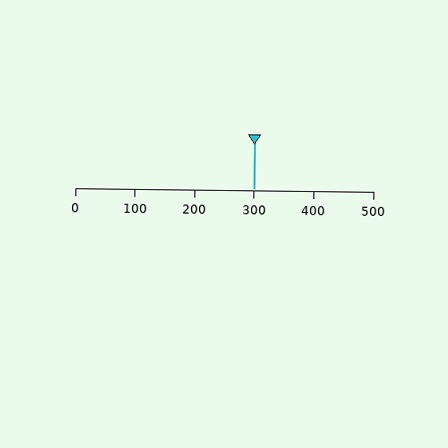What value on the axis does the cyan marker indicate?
The marker indicates approximately 300.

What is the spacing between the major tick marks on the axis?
The major ticks are spaced 100 apart.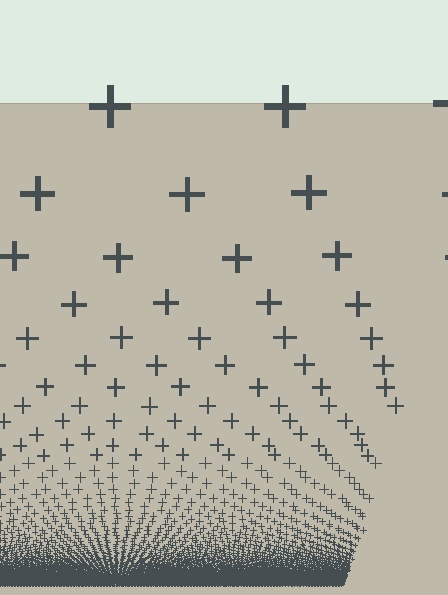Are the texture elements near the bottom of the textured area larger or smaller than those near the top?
Smaller. The gradient is inverted — elements near the bottom are smaller and denser.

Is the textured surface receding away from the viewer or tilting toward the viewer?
The surface appears to tilt toward the viewer. Texture elements get larger and sparser toward the top.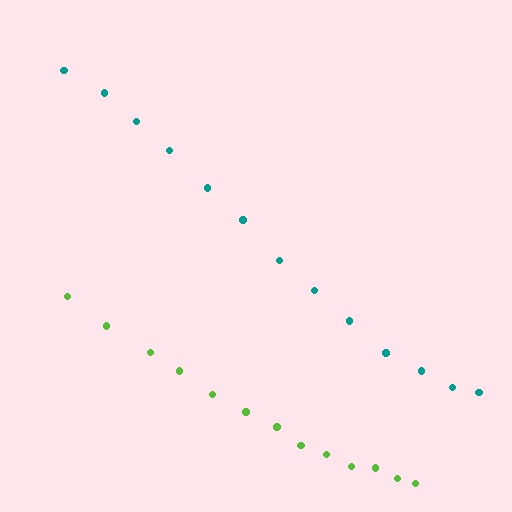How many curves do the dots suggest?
There are 2 distinct paths.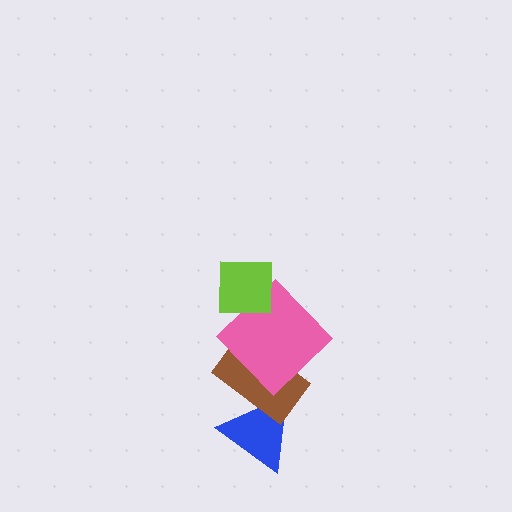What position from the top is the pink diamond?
The pink diamond is 2nd from the top.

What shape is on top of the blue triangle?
The brown rectangle is on top of the blue triangle.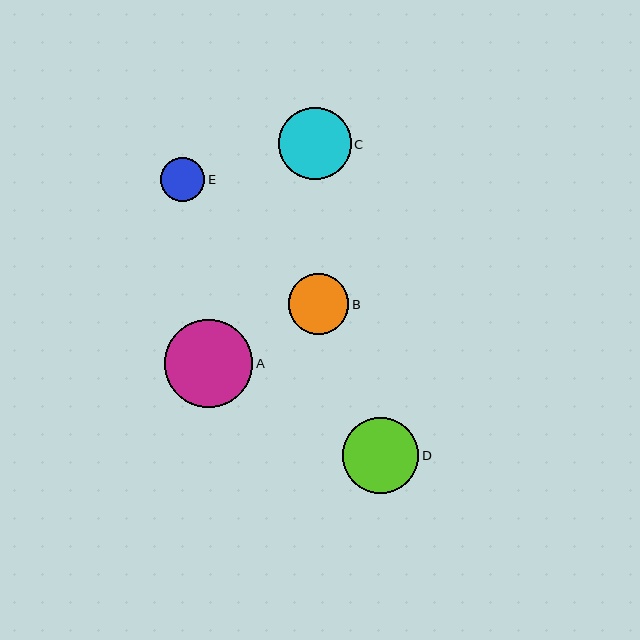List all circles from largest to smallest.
From largest to smallest: A, D, C, B, E.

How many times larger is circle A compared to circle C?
Circle A is approximately 1.2 times the size of circle C.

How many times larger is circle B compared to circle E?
Circle B is approximately 1.4 times the size of circle E.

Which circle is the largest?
Circle A is the largest with a size of approximately 88 pixels.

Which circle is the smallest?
Circle E is the smallest with a size of approximately 44 pixels.